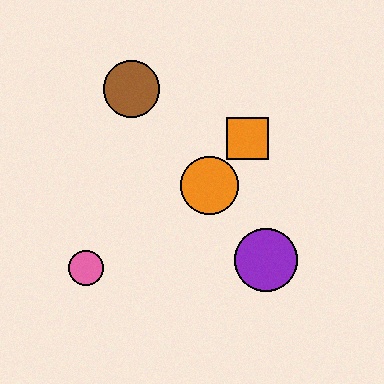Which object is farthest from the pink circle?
The orange square is farthest from the pink circle.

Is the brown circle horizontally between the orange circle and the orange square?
No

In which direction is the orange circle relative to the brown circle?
The orange circle is below the brown circle.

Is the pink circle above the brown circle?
No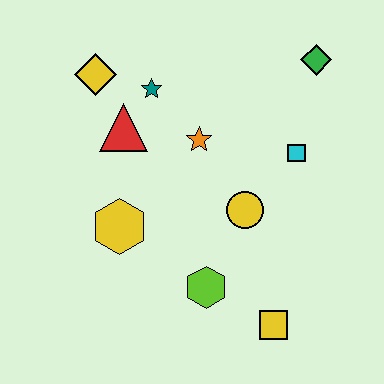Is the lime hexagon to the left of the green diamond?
Yes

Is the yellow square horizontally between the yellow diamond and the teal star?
No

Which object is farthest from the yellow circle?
The yellow diamond is farthest from the yellow circle.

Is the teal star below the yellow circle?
No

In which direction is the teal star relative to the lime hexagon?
The teal star is above the lime hexagon.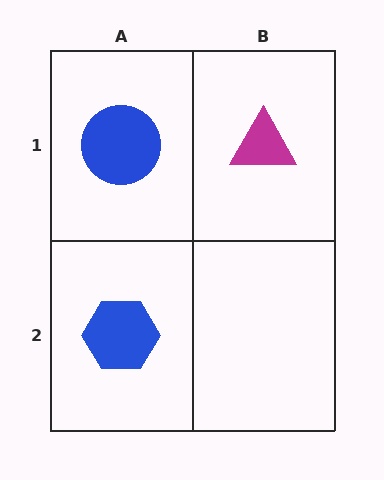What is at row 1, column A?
A blue circle.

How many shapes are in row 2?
1 shape.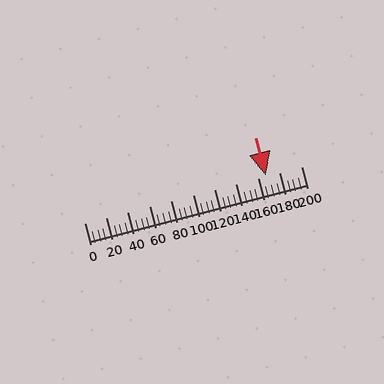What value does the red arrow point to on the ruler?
The red arrow points to approximately 167.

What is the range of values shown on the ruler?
The ruler shows values from 0 to 200.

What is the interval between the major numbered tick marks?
The major tick marks are spaced 20 units apart.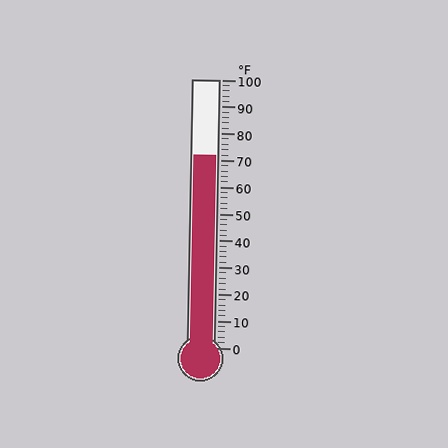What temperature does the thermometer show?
The thermometer shows approximately 72°F.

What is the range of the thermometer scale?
The thermometer scale ranges from 0°F to 100°F.